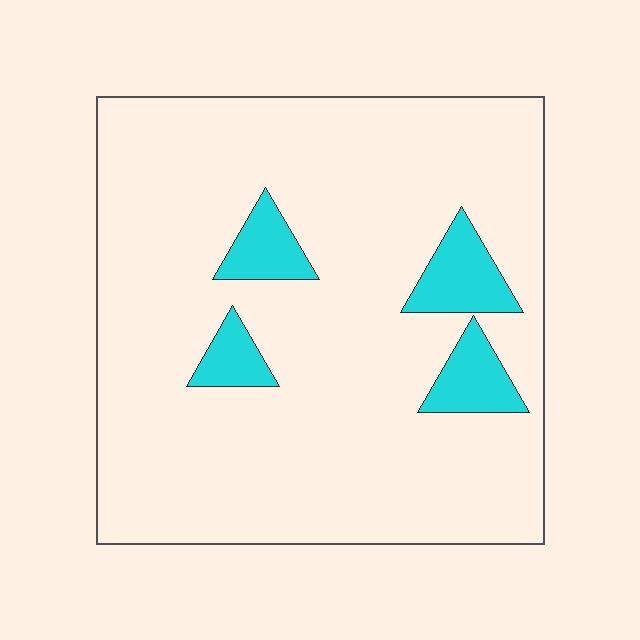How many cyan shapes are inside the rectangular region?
4.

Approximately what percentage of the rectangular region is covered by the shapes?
Approximately 10%.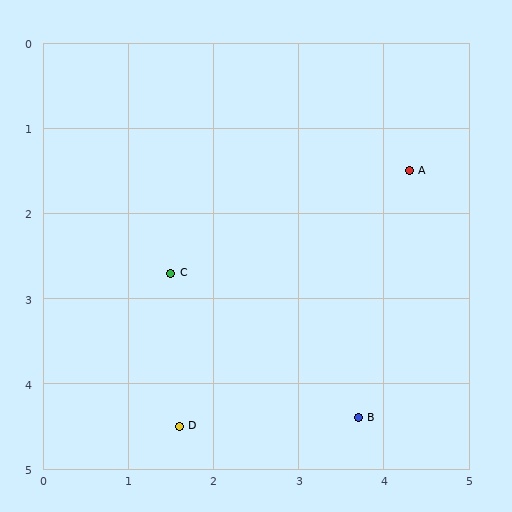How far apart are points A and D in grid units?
Points A and D are about 4.0 grid units apart.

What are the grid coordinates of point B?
Point B is at approximately (3.7, 4.4).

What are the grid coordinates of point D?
Point D is at approximately (1.6, 4.5).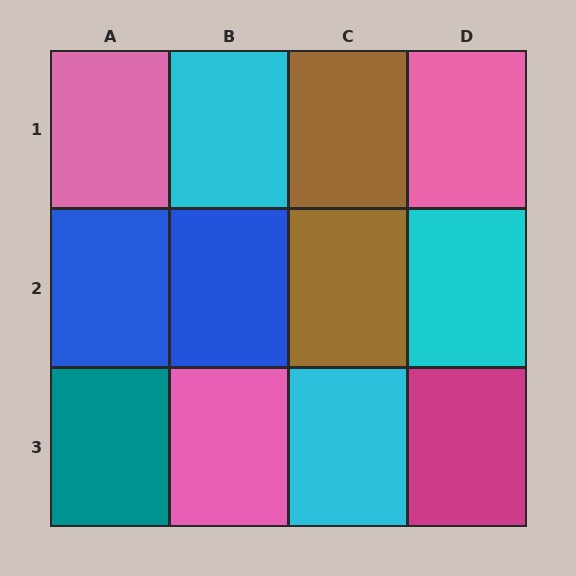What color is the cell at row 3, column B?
Pink.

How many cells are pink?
3 cells are pink.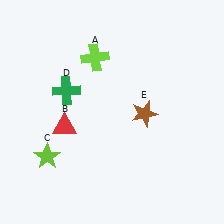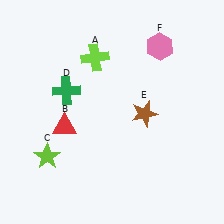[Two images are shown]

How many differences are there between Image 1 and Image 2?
There is 1 difference between the two images.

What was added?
A pink hexagon (F) was added in Image 2.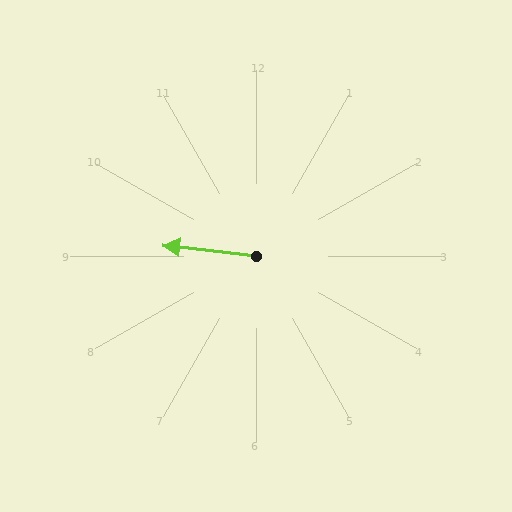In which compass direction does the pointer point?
West.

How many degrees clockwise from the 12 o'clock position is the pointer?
Approximately 277 degrees.